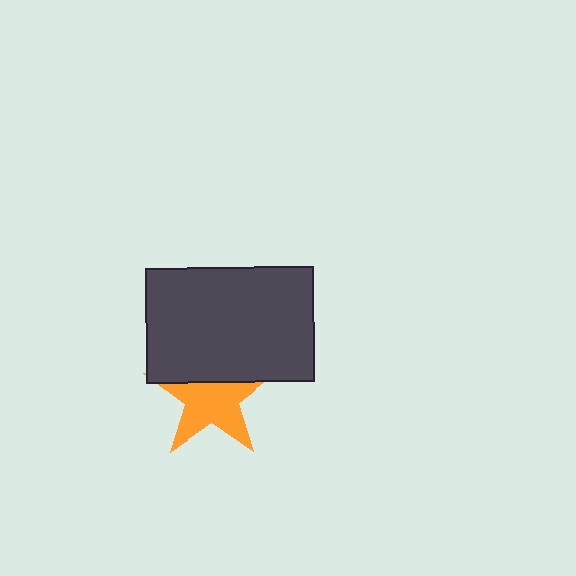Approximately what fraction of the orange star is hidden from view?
Roughly 35% of the orange star is hidden behind the dark gray rectangle.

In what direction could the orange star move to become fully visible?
The orange star could move down. That would shift it out from behind the dark gray rectangle entirely.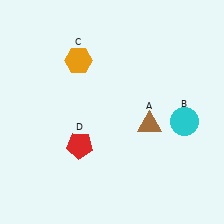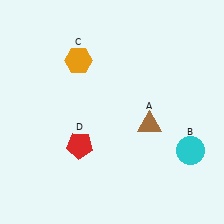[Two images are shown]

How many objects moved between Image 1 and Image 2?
1 object moved between the two images.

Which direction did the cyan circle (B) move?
The cyan circle (B) moved down.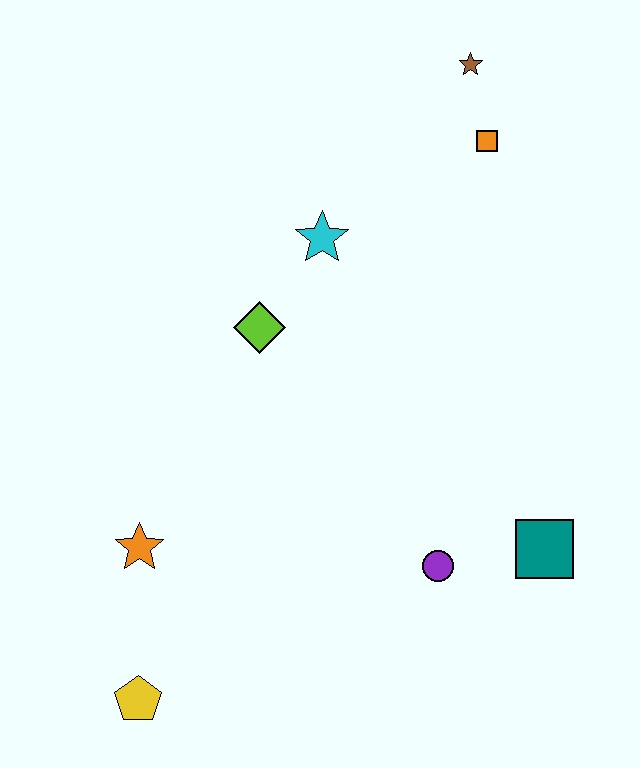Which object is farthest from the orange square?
The yellow pentagon is farthest from the orange square.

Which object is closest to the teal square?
The purple circle is closest to the teal square.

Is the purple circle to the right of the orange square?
No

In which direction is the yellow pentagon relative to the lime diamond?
The yellow pentagon is below the lime diamond.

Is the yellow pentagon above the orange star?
No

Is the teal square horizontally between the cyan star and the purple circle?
No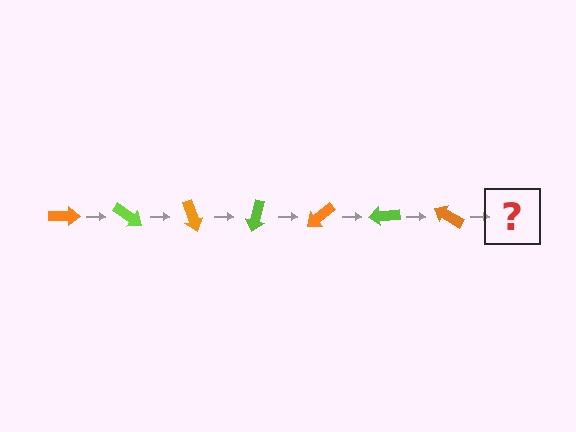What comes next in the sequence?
The next element should be a lime arrow, rotated 245 degrees from the start.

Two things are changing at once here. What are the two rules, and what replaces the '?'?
The two rules are that it rotates 35 degrees each step and the color cycles through orange and lime. The '?' should be a lime arrow, rotated 245 degrees from the start.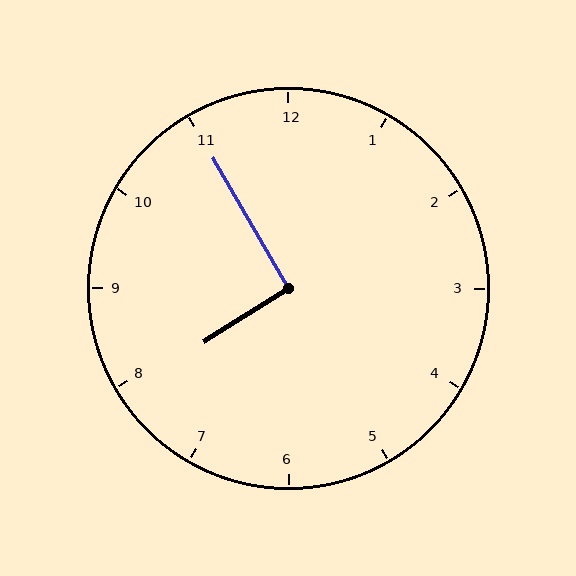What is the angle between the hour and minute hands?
Approximately 92 degrees.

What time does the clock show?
7:55.